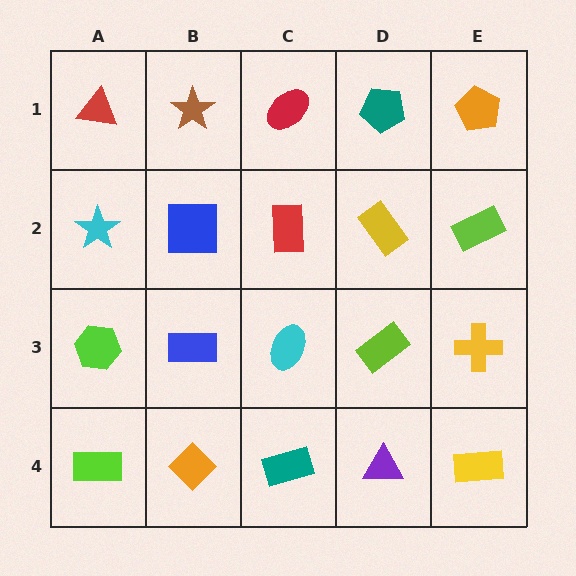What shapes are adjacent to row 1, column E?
A lime rectangle (row 2, column E), a teal pentagon (row 1, column D).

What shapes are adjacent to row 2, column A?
A red triangle (row 1, column A), a lime hexagon (row 3, column A), a blue square (row 2, column B).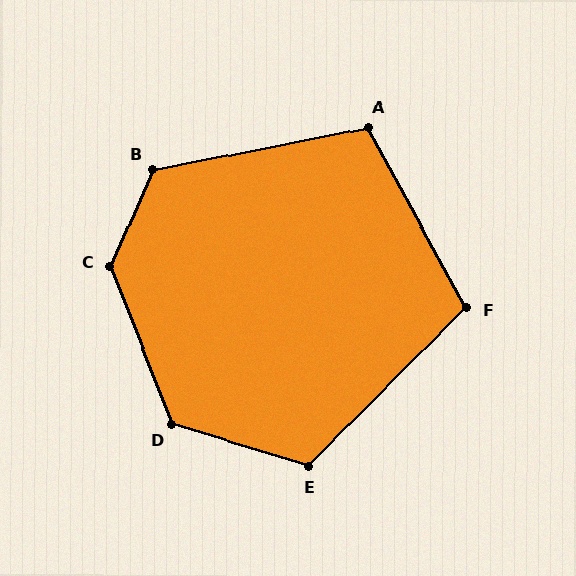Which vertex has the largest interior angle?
C, at approximately 135 degrees.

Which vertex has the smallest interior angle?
F, at approximately 107 degrees.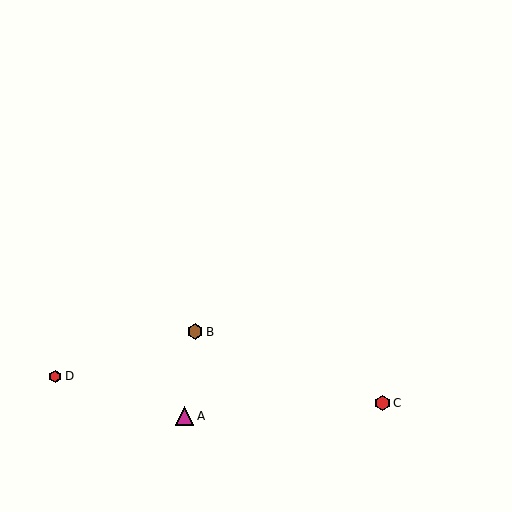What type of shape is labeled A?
Shape A is a magenta triangle.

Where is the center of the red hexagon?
The center of the red hexagon is at (382, 403).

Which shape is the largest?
The magenta triangle (labeled A) is the largest.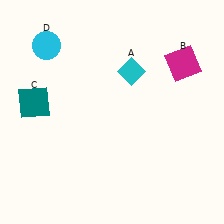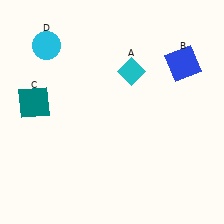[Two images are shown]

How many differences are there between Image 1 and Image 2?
There is 1 difference between the two images.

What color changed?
The square (B) changed from magenta in Image 1 to blue in Image 2.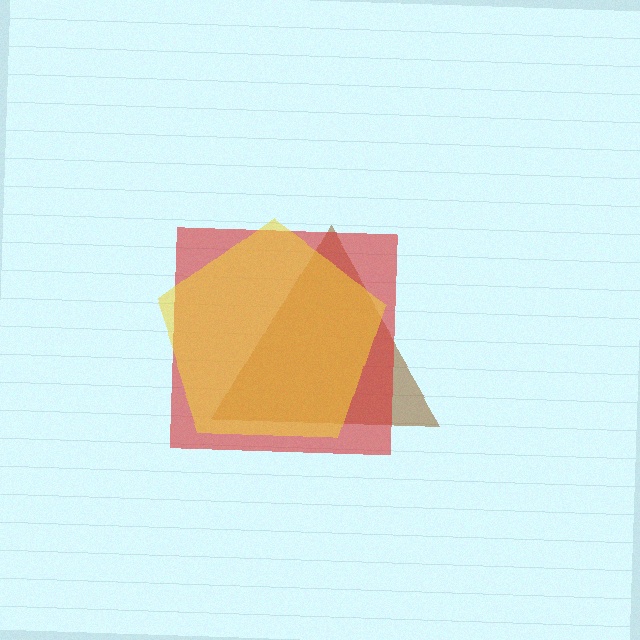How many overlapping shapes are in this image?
There are 3 overlapping shapes in the image.